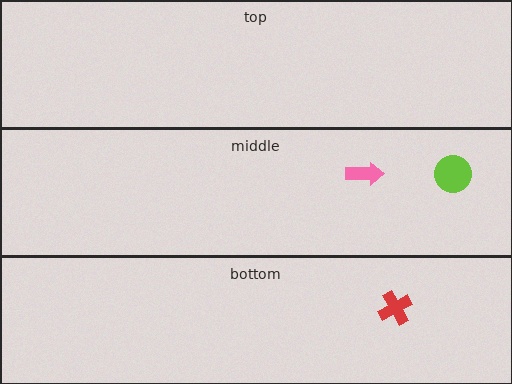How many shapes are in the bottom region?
1.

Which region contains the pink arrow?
The middle region.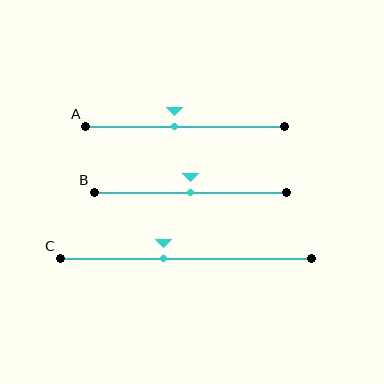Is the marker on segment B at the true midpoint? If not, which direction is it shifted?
Yes, the marker on segment B is at the true midpoint.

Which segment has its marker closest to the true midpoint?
Segment B has its marker closest to the true midpoint.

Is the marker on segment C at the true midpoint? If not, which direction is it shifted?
No, the marker on segment C is shifted to the left by about 9% of the segment length.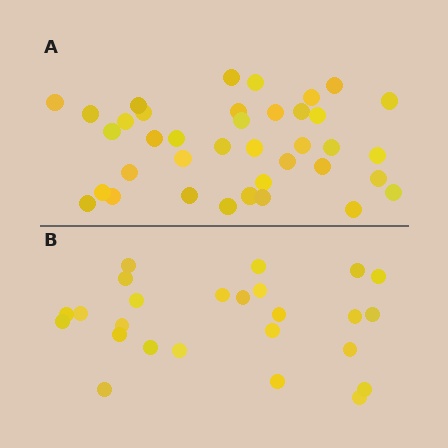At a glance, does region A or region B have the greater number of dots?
Region A (the top region) has more dots.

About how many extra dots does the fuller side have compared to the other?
Region A has approximately 15 more dots than region B.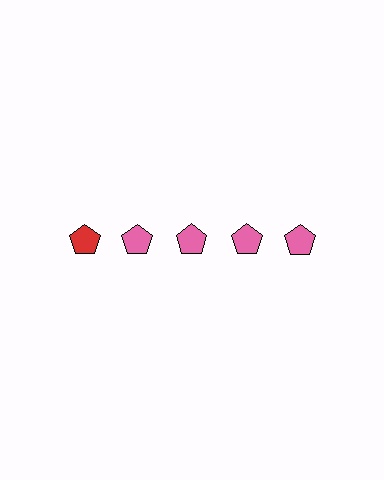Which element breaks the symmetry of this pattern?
The red pentagon in the top row, leftmost column breaks the symmetry. All other shapes are pink pentagons.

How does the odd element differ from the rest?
It has a different color: red instead of pink.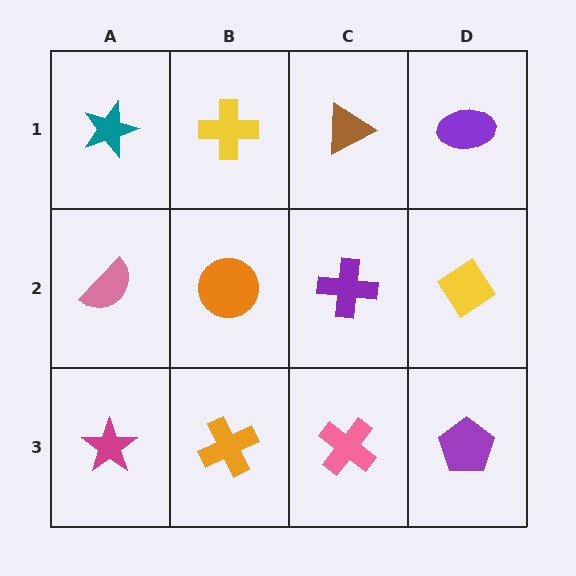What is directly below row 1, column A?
A pink semicircle.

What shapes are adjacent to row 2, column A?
A teal star (row 1, column A), a magenta star (row 3, column A), an orange circle (row 2, column B).